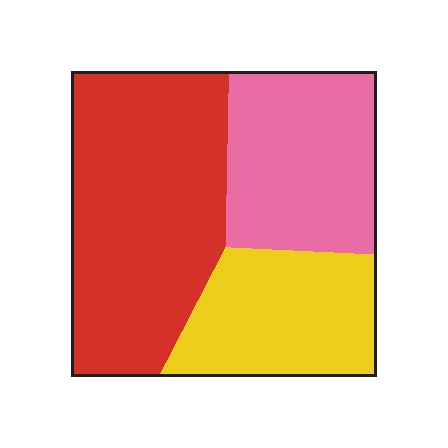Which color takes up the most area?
Red, at roughly 45%.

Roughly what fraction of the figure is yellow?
Yellow covers about 25% of the figure.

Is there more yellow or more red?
Red.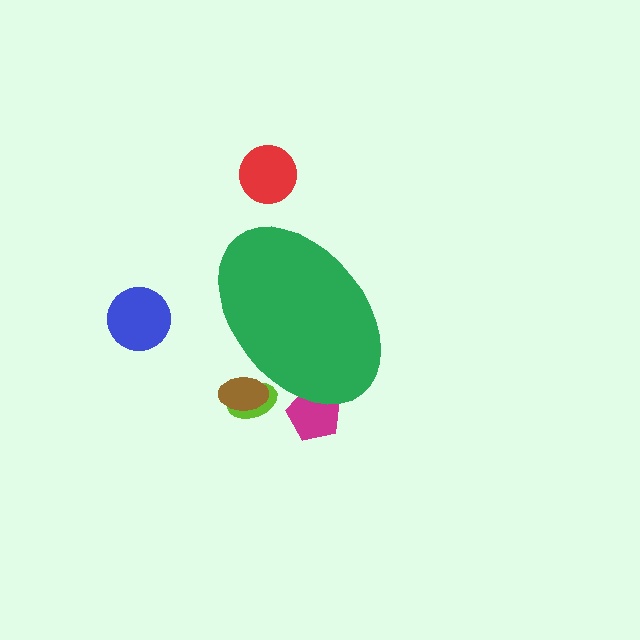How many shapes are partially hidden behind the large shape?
3 shapes are partially hidden.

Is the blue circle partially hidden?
No, the blue circle is fully visible.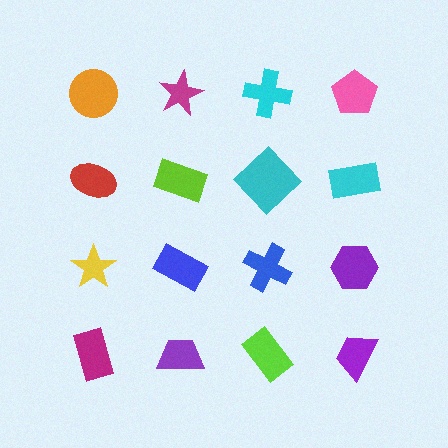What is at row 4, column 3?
A lime rectangle.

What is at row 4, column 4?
A purple trapezoid.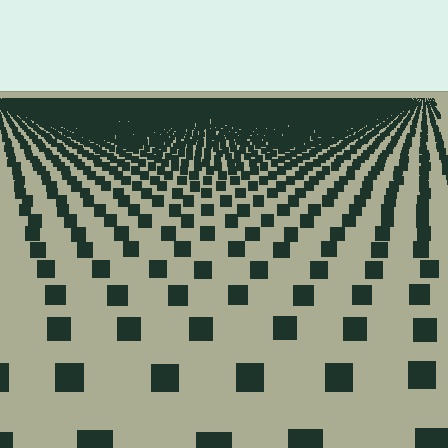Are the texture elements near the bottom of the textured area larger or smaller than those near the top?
Larger. Near the bottom, elements are closer to the viewer and appear at a bigger on-screen size.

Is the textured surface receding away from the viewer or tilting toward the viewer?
The surface is receding away from the viewer. Texture elements get smaller and denser toward the top.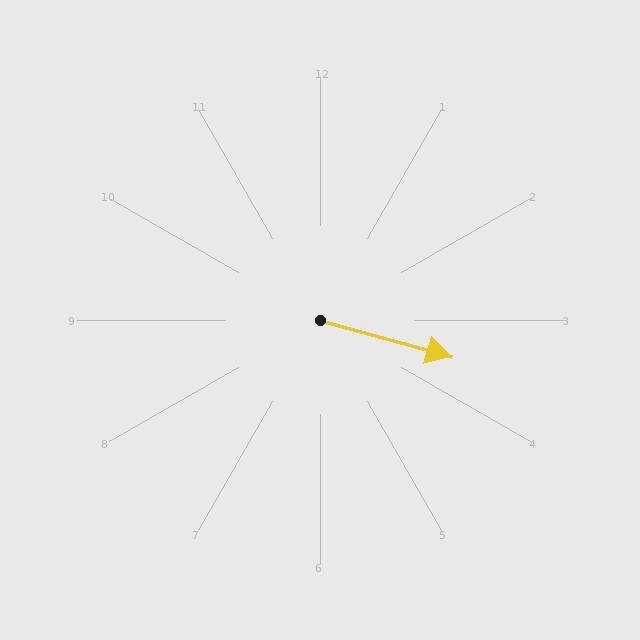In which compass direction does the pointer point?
East.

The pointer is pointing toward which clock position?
Roughly 4 o'clock.